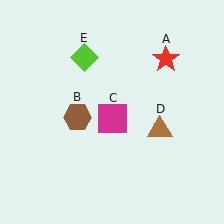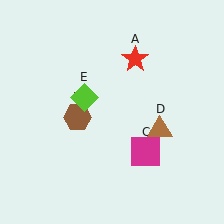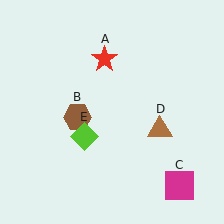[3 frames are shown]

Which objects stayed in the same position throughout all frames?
Brown hexagon (object B) and brown triangle (object D) remained stationary.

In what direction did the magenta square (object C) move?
The magenta square (object C) moved down and to the right.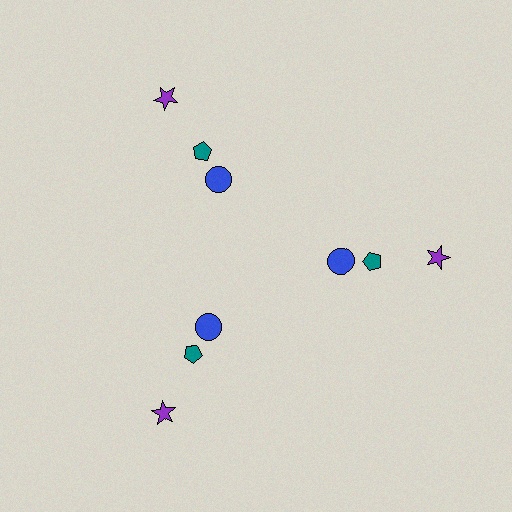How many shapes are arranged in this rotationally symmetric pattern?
There are 9 shapes, arranged in 3 groups of 3.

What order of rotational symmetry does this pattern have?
This pattern has 3-fold rotational symmetry.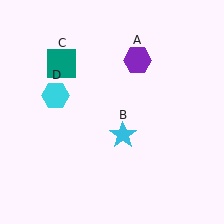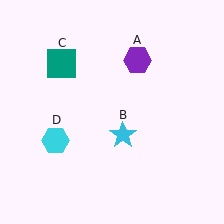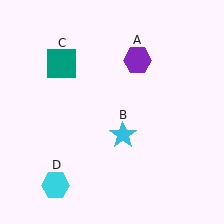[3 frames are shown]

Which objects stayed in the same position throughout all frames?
Purple hexagon (object A) and cyan star (object B) and teal square (object C) remained stationary.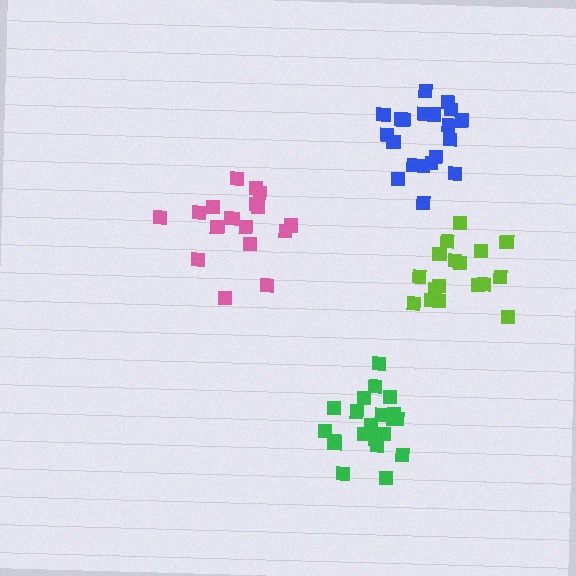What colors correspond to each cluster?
The clusters are colored: lime, green, pink, blue.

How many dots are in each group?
Group 1: 17 dots, Group 2: 21 dots, Group 3: 18 dots, Group 4: 20 dots (76 total).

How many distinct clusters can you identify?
There are 4 distinct clusters.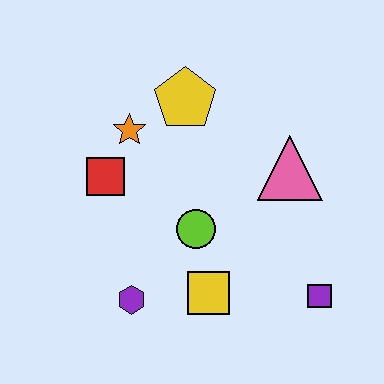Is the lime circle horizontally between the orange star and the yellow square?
Yes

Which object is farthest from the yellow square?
The yellow pentagon is farthest from the yellow square.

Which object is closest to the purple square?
The yellow square is closest to the purple square.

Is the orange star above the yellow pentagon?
No